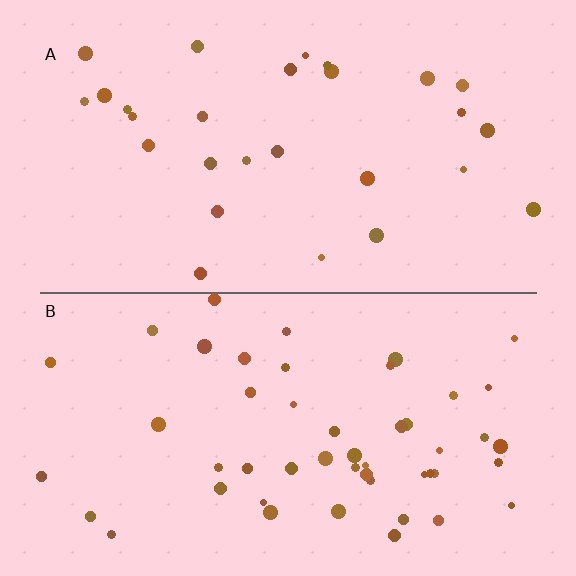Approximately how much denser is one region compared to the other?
Approximately 1.8× — region B over region A.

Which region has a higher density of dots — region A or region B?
B (the bottom).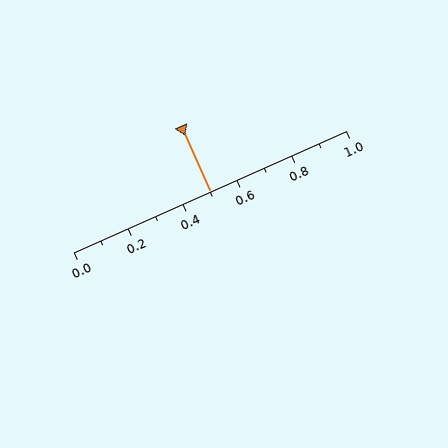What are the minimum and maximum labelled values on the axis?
The axis runs from 0.0 to 1.0.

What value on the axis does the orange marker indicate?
The marker indicates approximately 0.5.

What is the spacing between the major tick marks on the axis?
The major ticks are spaced 0.2 apart.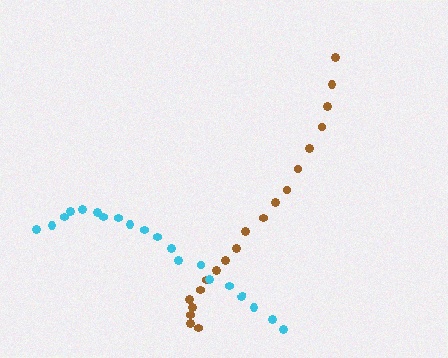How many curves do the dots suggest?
There are 2 distinct paths.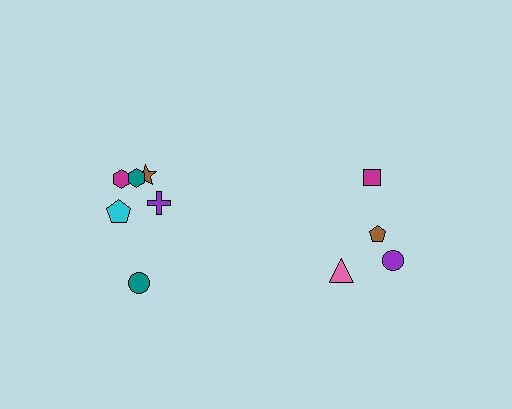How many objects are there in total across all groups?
There are 10 objects.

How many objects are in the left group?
There are 6 objects.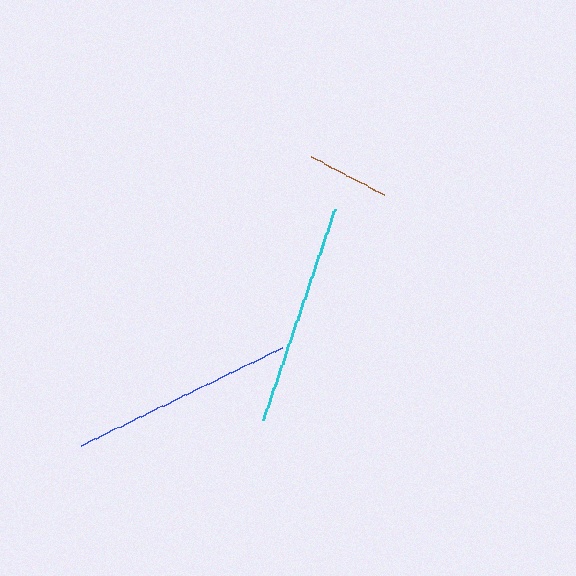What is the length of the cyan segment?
The cyan segment is approximately 222 pixels long.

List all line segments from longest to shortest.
From longest to shortest: blue, cyan, brown.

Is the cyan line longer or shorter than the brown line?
The cyan line is longer than the brown line.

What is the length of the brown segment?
The brown segment is approximately 83 pixels long.